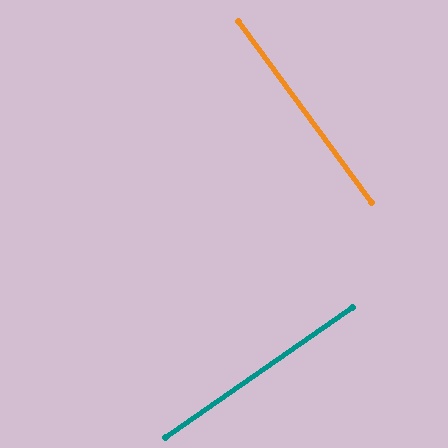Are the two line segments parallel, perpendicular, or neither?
Perpendicular — they meet at approximately 88°.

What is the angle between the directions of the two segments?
Approximately 88 degrees.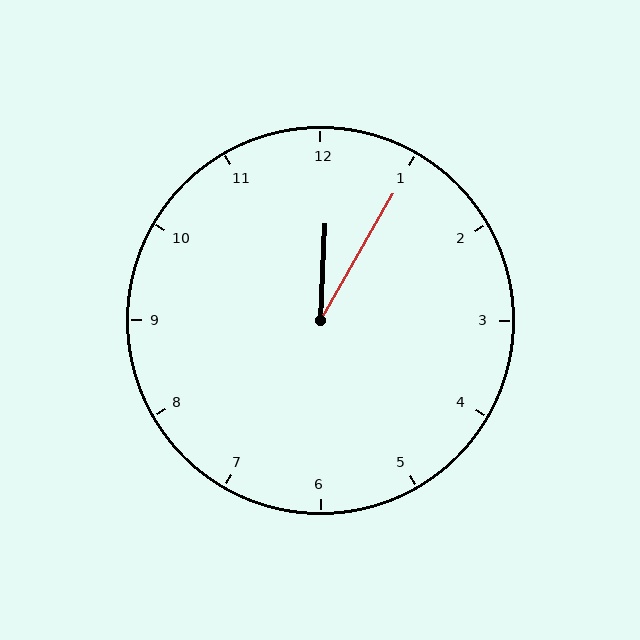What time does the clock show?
12:05.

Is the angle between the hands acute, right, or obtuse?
It is acute.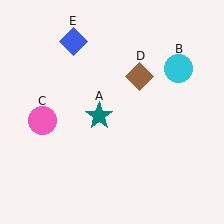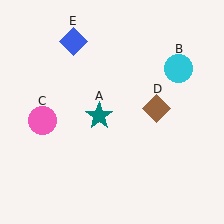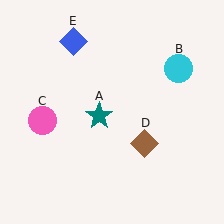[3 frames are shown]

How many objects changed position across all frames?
1 object changed position: brown diamond (object D).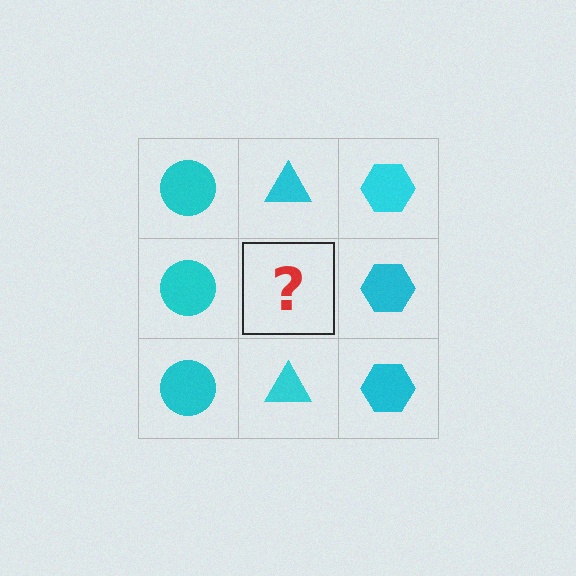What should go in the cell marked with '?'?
The missing cell should contain a cyan triangle.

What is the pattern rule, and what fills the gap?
The rule is that each column has a consistent shape. The gap should be filled with a cyan triangle.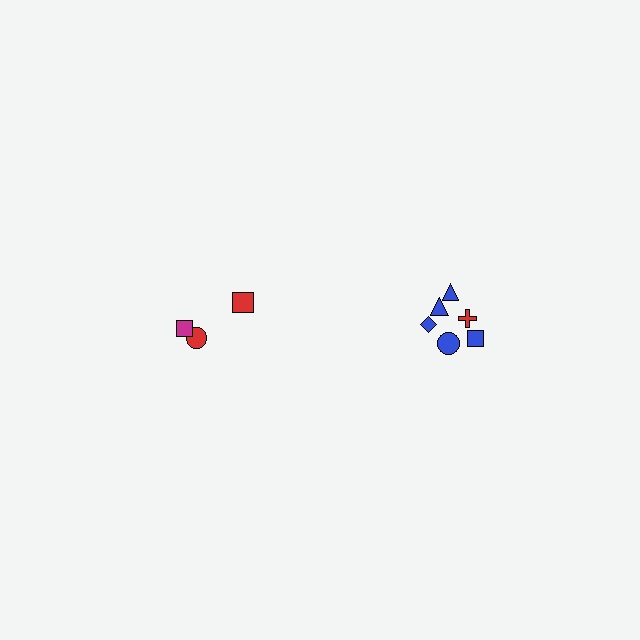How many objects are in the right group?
There are 6 objects.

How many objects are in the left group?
There are 3 objects.